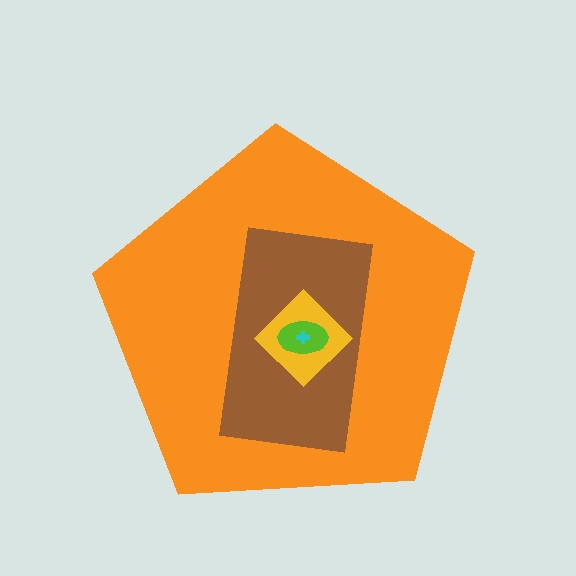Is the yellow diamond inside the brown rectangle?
Yes.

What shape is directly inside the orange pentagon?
The brown rectangle.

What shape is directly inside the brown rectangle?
The yellow diamond.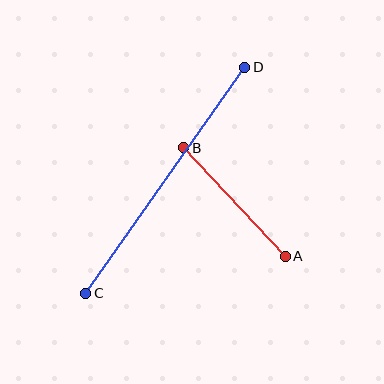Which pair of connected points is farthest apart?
Points C and D are farthest apart.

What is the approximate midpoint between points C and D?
The midpoint is at approximately (165, 180) pixels.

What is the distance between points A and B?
The distance is approximately 148 pixels.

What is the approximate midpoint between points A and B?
The midpoint is at approximately (235, 202) pixels.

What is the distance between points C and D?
The distance is approximately 276 pixels.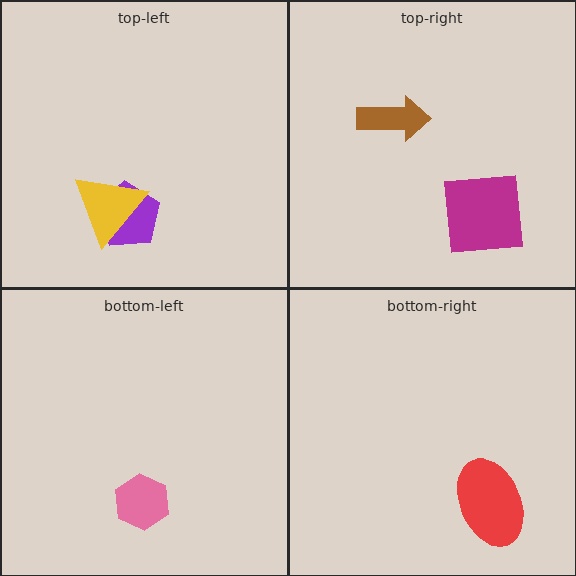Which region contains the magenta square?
The top-right region.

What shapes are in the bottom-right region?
The red ellipse.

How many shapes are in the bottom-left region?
1.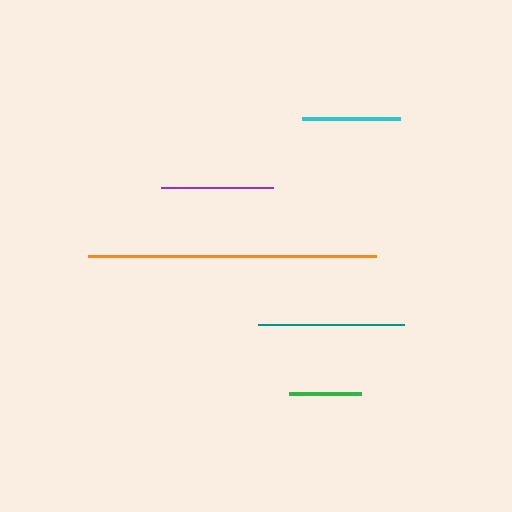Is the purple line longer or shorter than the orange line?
The orange line is longer than the purple line.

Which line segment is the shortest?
The green line is the shortest at approximately 72 pixels.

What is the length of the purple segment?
The purple segment is approximately 111 pixels long.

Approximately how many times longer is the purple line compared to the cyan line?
The purple line is approximately 1.1 times the length of the cyan line.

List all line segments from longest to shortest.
From longest to shortest: orange, teal, purple, cyan, green.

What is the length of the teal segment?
The teal segment is approximately 147 pixels long.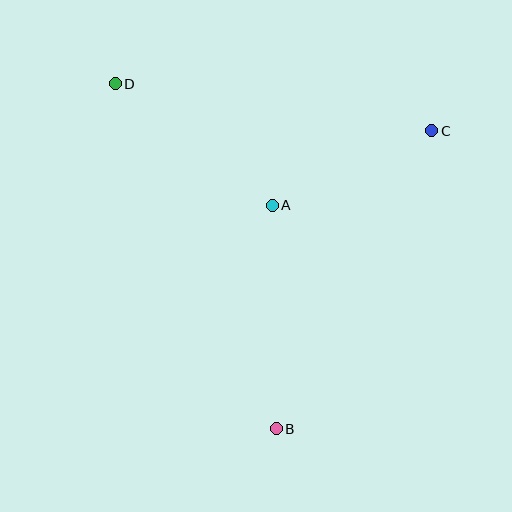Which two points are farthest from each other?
Points B and D are farthest from each other.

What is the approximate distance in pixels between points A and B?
The distance between A and B is approximately 224 pixels.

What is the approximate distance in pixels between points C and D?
The distance between C and D is approximately 320 pixels.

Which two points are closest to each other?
Points A and C are closest to each other.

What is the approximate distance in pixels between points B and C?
The distance between B and C is approximately 336 pixels.